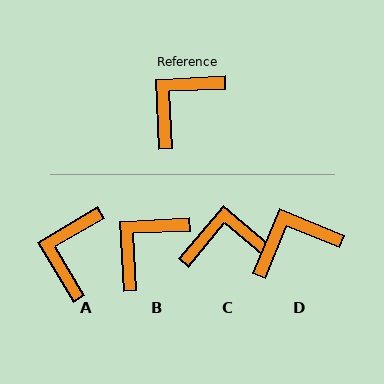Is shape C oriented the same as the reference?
No, it is off by about 43 degrees.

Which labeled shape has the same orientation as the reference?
B.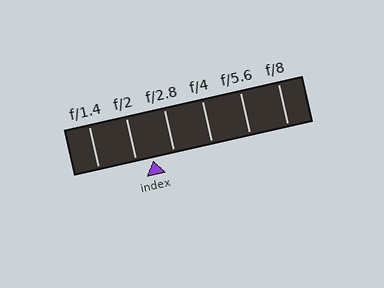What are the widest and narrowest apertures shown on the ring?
The widest aperture shown is f/1.4 and the narrowest is f/8.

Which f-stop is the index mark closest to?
The index mark is closest to f/2.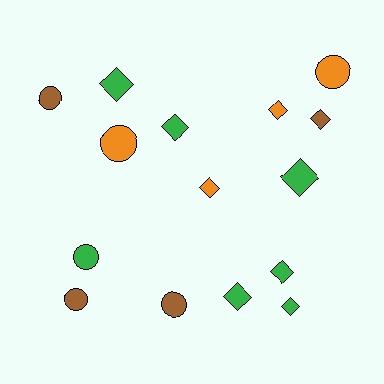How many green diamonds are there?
There are 6 green diamonds.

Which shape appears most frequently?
Diamond, with 9 objects.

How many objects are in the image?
There are 15 objects.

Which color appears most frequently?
Green, with 7 objects.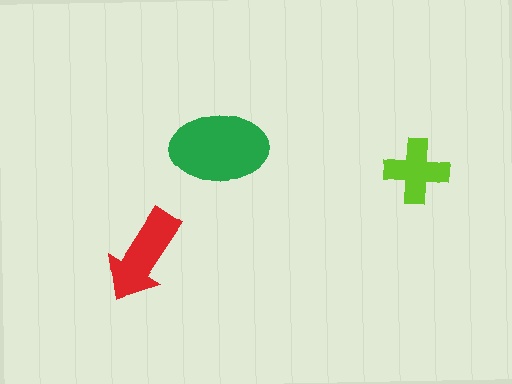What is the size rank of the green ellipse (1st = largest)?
1st.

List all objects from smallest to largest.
The lime cross, the red arrow, the green ellipse.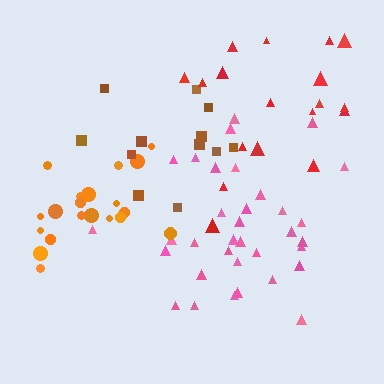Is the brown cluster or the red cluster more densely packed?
Brown.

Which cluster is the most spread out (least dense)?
Red.